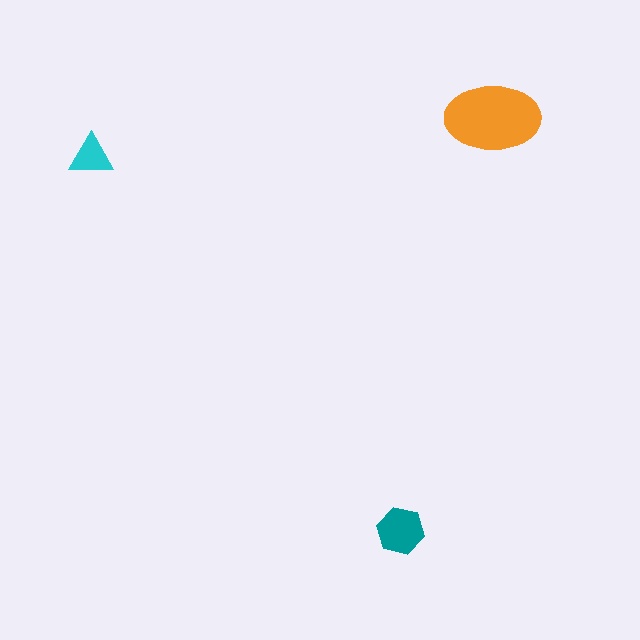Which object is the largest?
The orange ellipse.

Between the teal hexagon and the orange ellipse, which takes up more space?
The orange ellipse.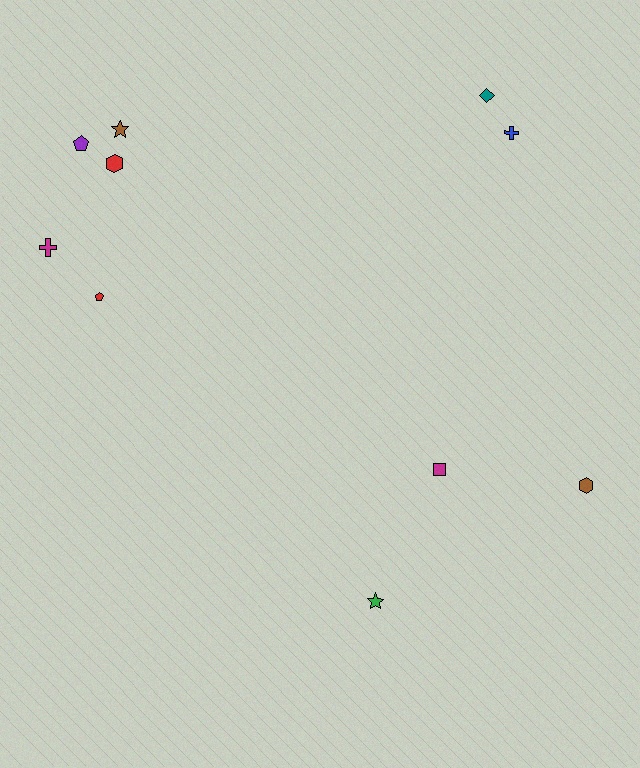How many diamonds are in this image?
There is 1 diamond.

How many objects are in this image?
There are 10 objects.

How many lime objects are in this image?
There are no lime objects.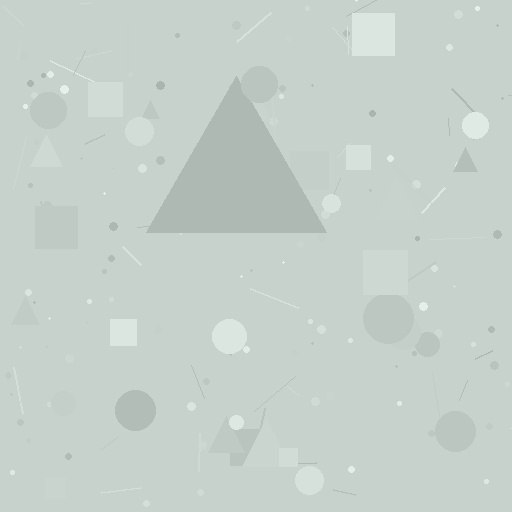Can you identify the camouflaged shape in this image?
The camouflaged shape is a triangle.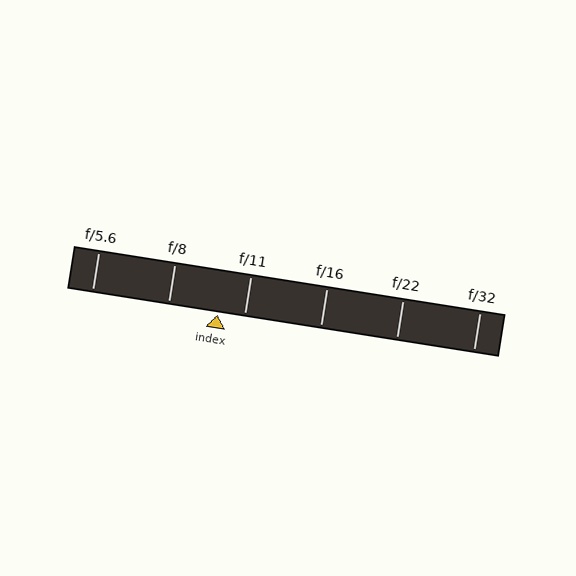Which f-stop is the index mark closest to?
The index mark is closest to f/11.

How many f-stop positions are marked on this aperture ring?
There are 6 f-stop positions marked.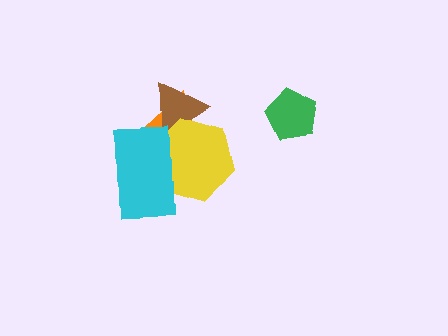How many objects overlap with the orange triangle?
3 objects overlap with the orange triangle.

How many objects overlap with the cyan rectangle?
2 objects overlap with the cyan rectangle.